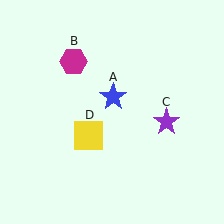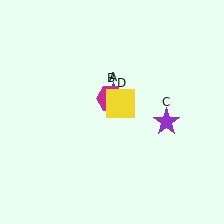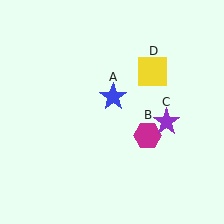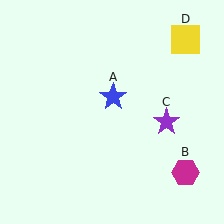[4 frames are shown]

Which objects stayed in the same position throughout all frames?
Blue star (object A) and purple star (object C) remained stationary.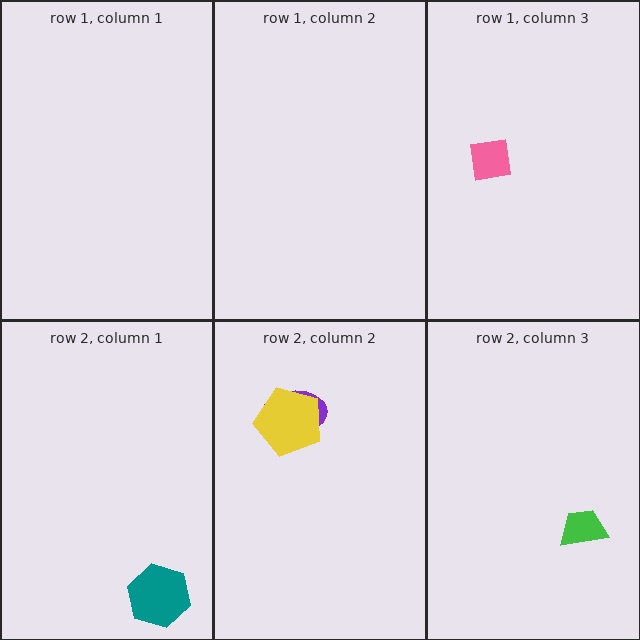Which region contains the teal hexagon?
The row 2, column 1 region.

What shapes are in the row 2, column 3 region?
The green trapezoid.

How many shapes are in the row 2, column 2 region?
2.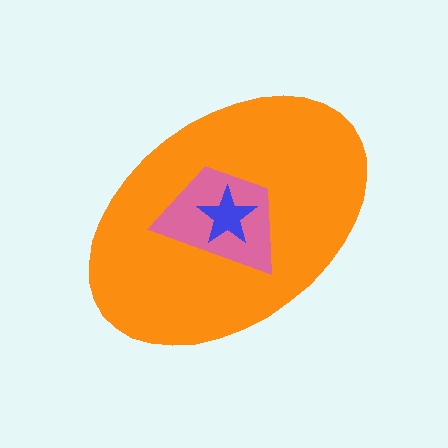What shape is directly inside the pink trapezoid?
The blue star.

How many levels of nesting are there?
3.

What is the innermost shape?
The blue star.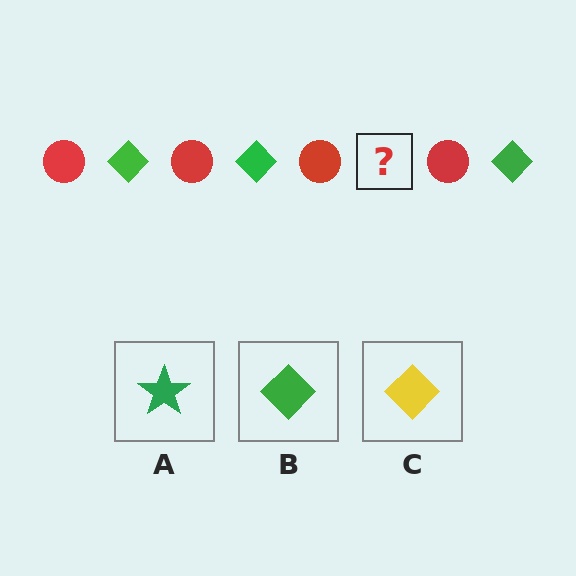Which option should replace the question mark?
Option B.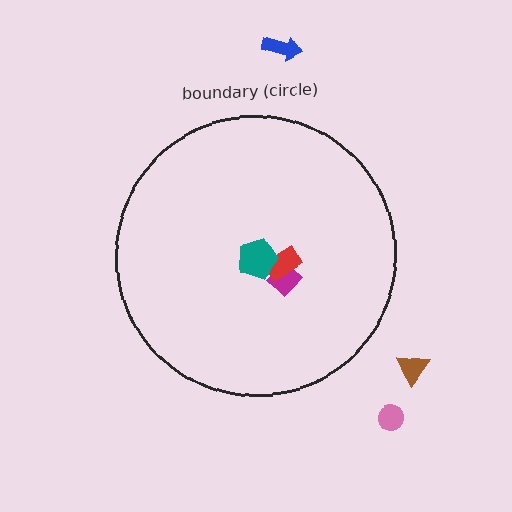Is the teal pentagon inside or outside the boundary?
Inside.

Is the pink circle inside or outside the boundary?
Outside.